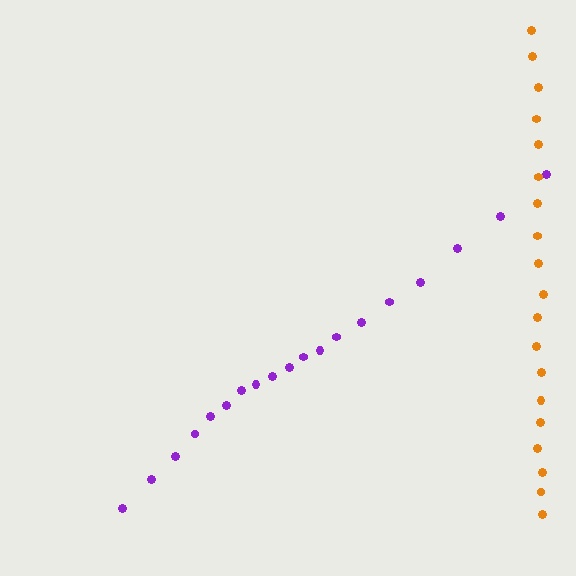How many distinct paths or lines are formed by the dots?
There are 2 distinct paths.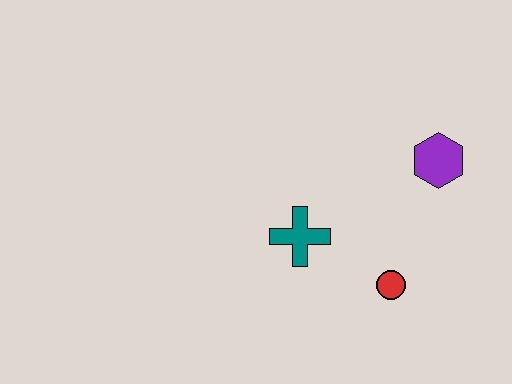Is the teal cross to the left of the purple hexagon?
Yes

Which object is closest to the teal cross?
The red circle is closest to the teal cross.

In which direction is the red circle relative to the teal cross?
The red circle is to the right of the teal cross.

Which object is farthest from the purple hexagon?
The teal cross is farthest from the purple hexagon.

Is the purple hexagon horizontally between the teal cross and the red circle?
No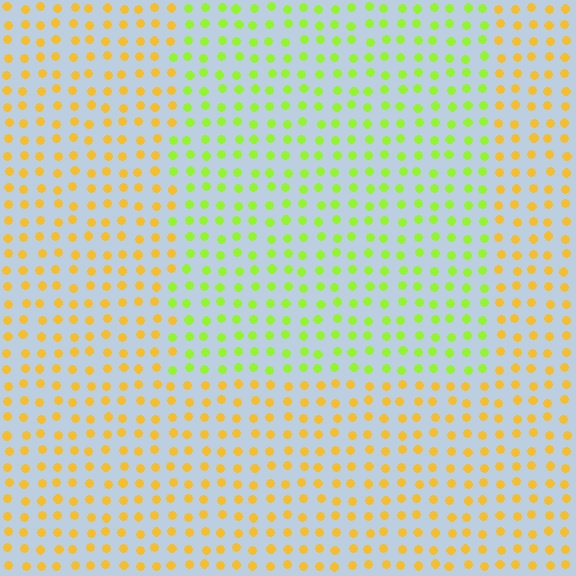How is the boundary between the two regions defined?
The boundary is defined purely by a slight shift in hue (about 46 degrees). Spacing, size, and orientation are identical on both sides.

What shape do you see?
I see a rectangle.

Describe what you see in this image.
The image is filled with small yellow elements in a uniform arrangement. A rectangle-shaped region is visible where the elements are tinted to a slightly different hue, forming a subtle color boundary.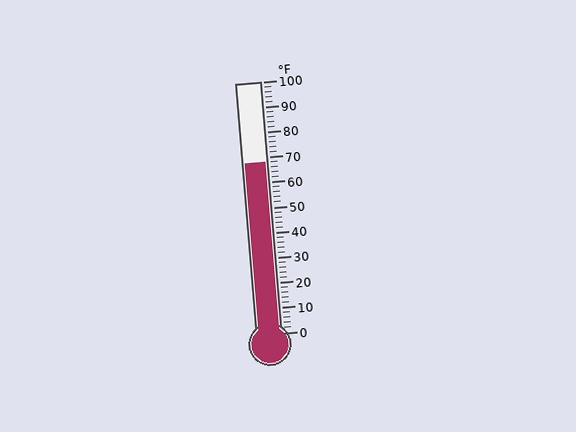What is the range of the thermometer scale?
The thermometer scale ranges from 0°F to 100°F.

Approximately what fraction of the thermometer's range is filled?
The thermometer is filled to approximately 70% of its range.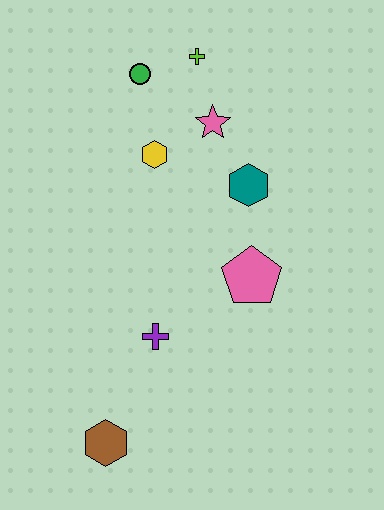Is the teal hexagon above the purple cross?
Yes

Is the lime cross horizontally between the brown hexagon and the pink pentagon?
Yes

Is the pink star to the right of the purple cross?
Yes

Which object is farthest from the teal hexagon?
The brown hexagon is farthest from the teal hexagon.